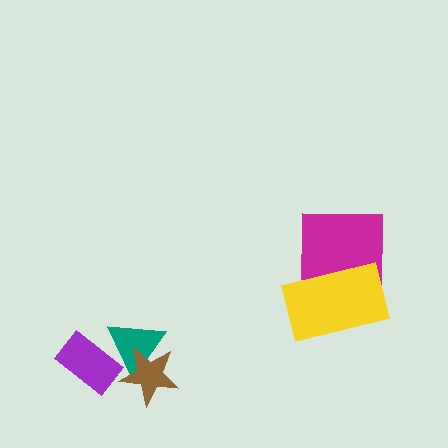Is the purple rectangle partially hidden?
No, no other shape covers it.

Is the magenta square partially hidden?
Yes, it is partially covered by another shape.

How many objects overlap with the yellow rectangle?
1 object overlaps with the yellow rectangle.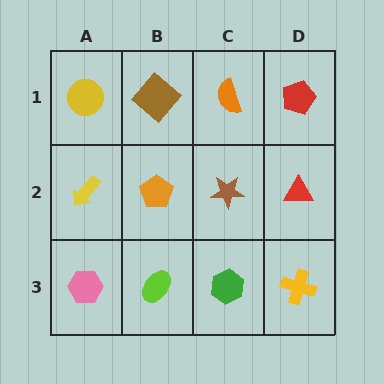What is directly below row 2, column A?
A pink hexagon.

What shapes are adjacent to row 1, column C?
A brown star (row 2, column C), a brown diamond (row 1, column B), a red pentagon (row 1, column D).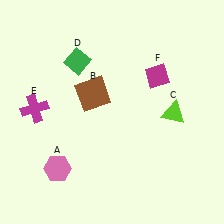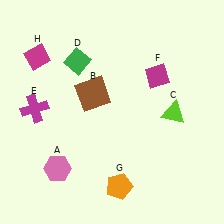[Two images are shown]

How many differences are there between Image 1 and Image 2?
There are 2 differences between the two images.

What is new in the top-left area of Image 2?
A magenta diamond (H) was added in the top-left area of Image 2.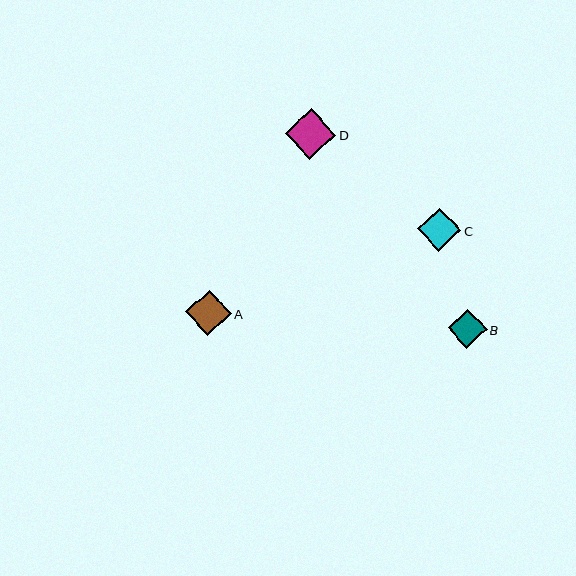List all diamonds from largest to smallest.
From largest to smallest: D, A, C, B.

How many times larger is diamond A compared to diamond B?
Diamond A is approximately 1.2 times the size of diamond B.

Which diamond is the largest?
Diamond D is the largest with a size of approximately 51 pixels.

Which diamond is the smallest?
Diamond B is the smallest with a size of approximately 39 pixels.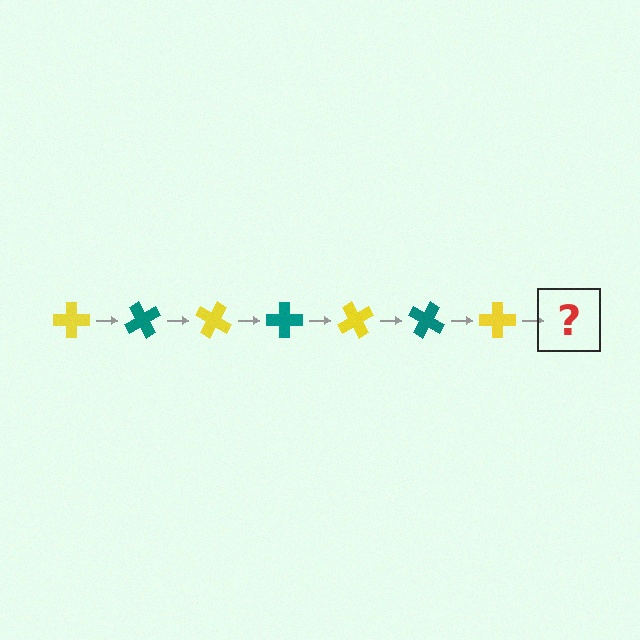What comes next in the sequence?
The next element should be a teal cross, rotated 420 degrees from the start.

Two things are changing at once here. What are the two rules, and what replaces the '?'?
The two rules are that it rotates 60 degrees each step and the color cycles through yellow and teal. The '?' should be a teal cross, rotated 420 degrees from the start.